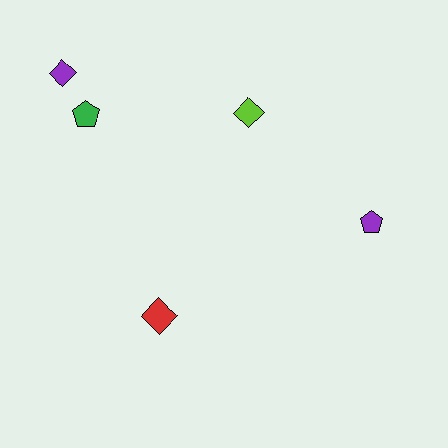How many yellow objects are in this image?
There are no yellow objects.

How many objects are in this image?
There are 5 objects.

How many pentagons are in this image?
There are 2 pentagons.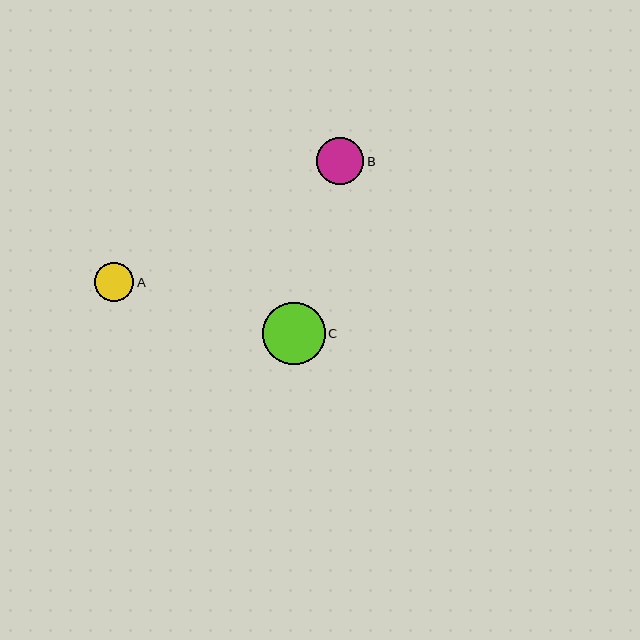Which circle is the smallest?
Circle A is the smallest with a size of approximately 40 pixels.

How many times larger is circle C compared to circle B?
Circle C is approximately 1.3 times the size of circle B.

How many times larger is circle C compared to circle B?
Circle C is approximately 1.3 times the size of circle B.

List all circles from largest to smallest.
From largest to smallest: C, B, A.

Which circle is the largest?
Circle C is the largest with a size of approximately 63 pixels.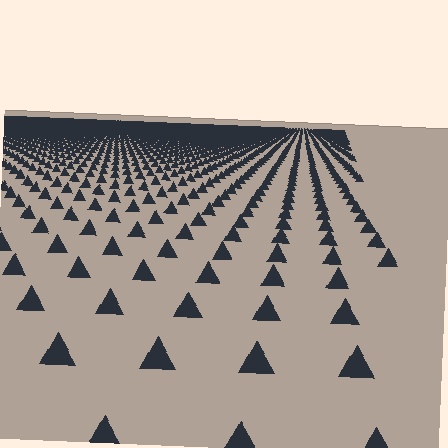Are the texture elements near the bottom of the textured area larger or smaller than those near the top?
Larger. Near the bottom, elements are closer to the viewer and appear at a bigger on-screen size.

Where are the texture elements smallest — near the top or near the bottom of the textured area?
Near the top.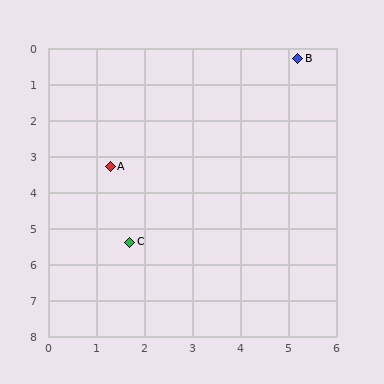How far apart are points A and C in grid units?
Points A and C are about 2.1 grid units apart.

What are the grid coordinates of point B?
Point B is at approximately (5.2, 0.3).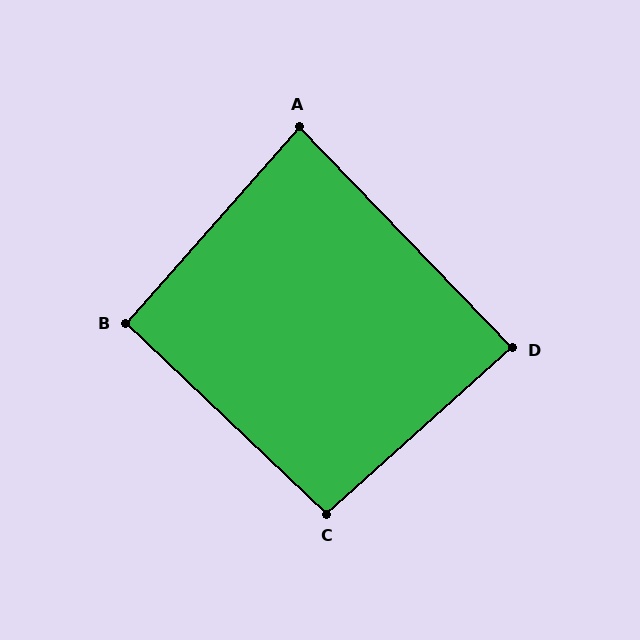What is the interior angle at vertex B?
Approximately 92 degrees (approximately right).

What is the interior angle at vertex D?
Approximately 88 degrees (approximately right).